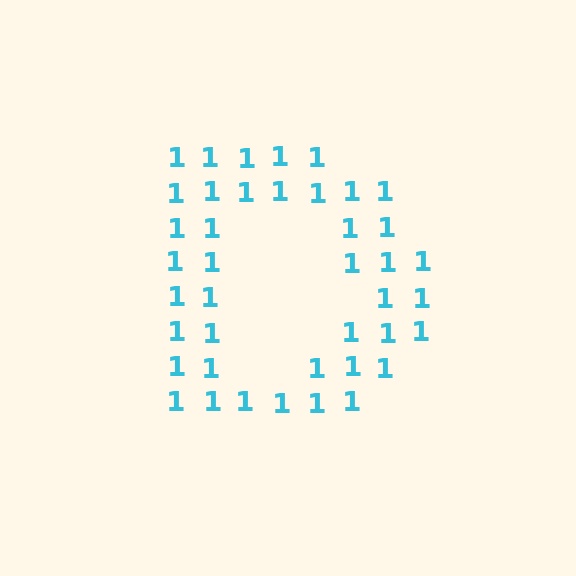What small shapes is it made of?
It is made of small digit 1's.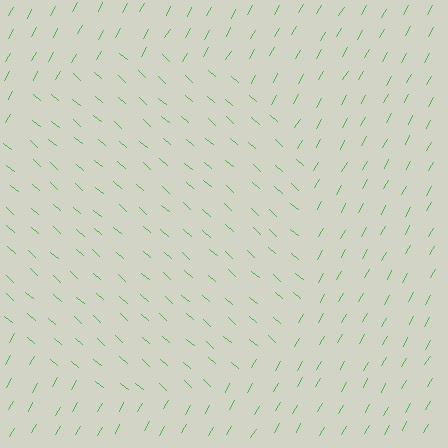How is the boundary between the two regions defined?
The boundary is defined purely by a change in line orientation (approximately 78 degrees difference). All lines are the same color and thickness.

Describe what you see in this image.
The image is filled with small green line segments. A circle region in the image has lines oriented differently from the surrounding lines, creating a visible texture boundary.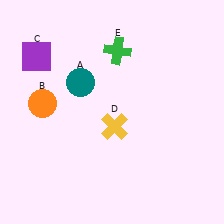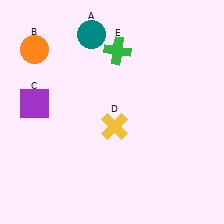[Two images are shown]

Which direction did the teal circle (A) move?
The teal circle (A) moved up.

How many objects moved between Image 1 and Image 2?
3 objects moved between the two images.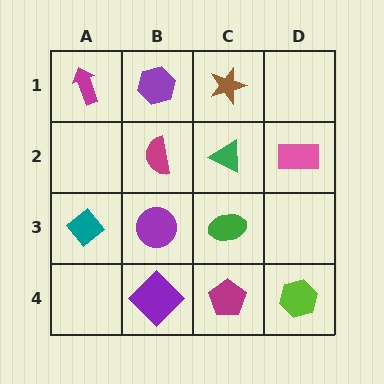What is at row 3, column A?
A teal diamond.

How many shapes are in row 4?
3 shapes.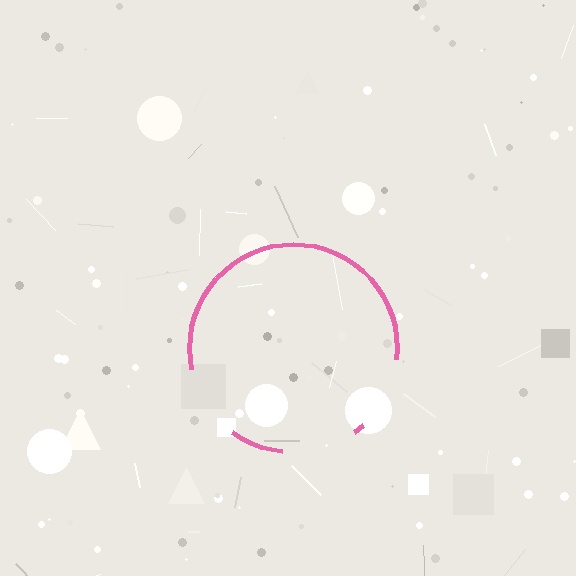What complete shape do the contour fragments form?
The contour fragments form a circle.